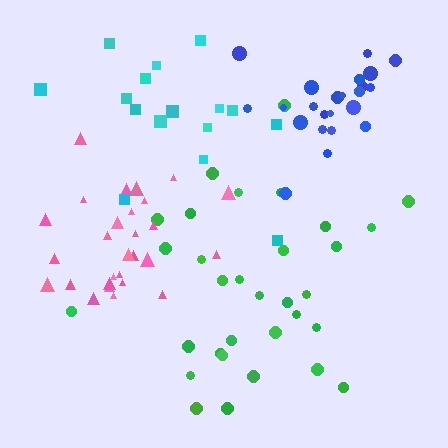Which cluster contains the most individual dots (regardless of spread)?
Green (32).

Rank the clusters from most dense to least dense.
blue, pink, green, cyan.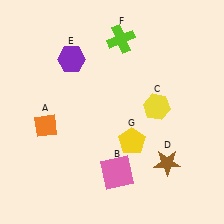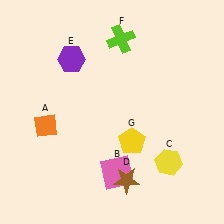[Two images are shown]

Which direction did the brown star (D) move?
The brown star (D) moved left.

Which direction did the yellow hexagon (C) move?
The yellow hexagon (C) moved down.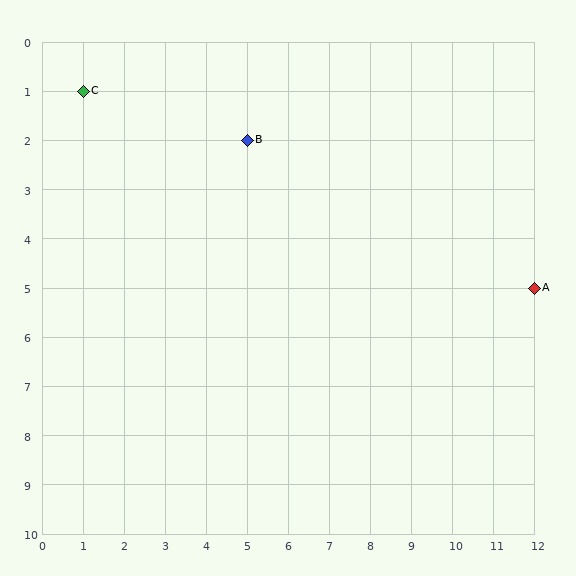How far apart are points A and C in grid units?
Points A and C are 11 columns and 4 rows apart (about 11.7 grid units diagonally).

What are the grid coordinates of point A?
Point A is at grid coordinates (12, 5).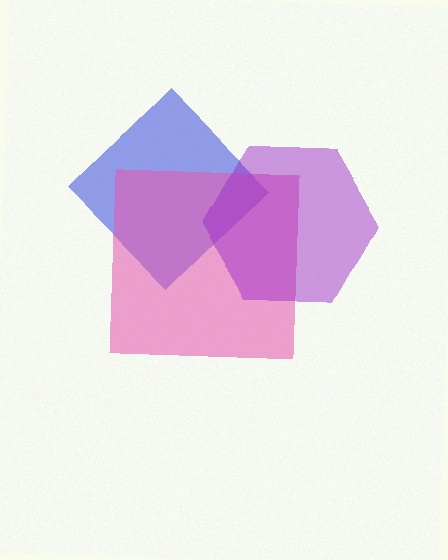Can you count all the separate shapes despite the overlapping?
Yes, there are 3 separate shapes.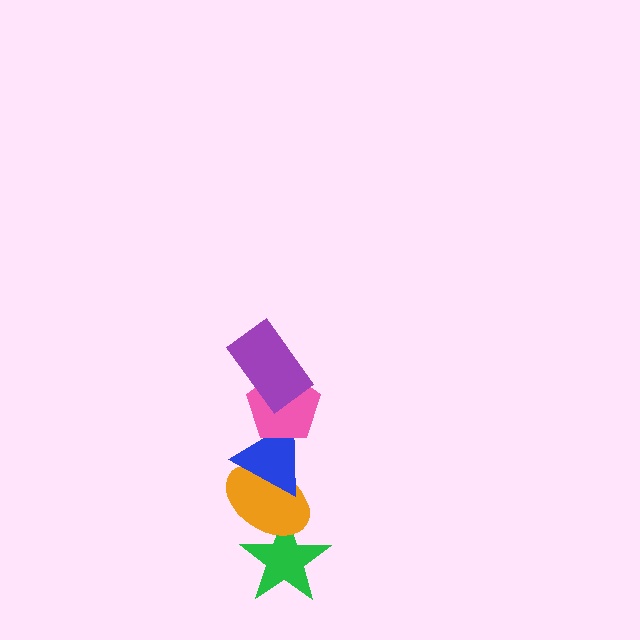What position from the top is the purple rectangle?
The purple rectangle is 1st from the top.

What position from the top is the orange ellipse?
The orange ellipse is 4th from the top.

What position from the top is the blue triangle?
The blue triangle is 3rd from the top.